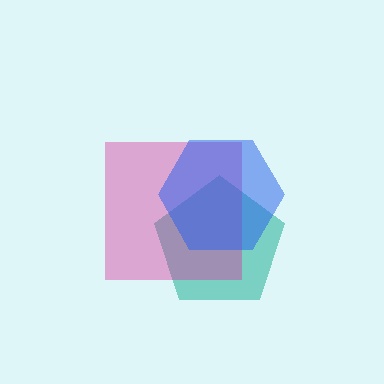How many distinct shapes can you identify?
There are 3 distinct shapes: a teal pentagon, a magenta square, a blue hexagon.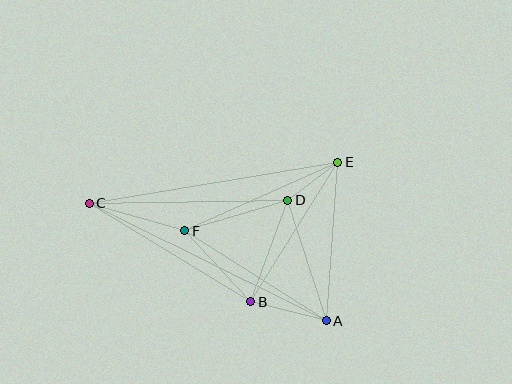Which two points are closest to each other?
Points D and E are closest to each other.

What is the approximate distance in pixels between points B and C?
The distance between B and C is approximately 189 pixels.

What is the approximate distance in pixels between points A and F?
The distance between A and F is approximately 168 pixels.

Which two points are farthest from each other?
Points A and C are farthest from each other.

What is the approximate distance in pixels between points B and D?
The distance between B and D is approximately 108 pixels.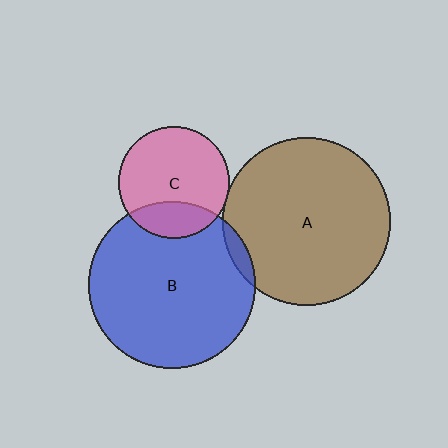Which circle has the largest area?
Circle A (brown).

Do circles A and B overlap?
Yes.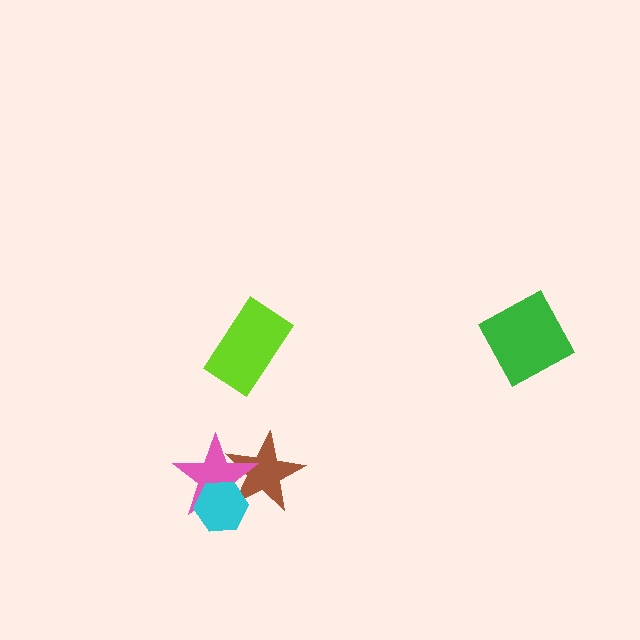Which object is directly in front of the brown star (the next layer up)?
The pink star is directly in front of the brown star.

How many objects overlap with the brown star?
2 objects overlap with the brown star.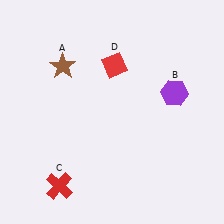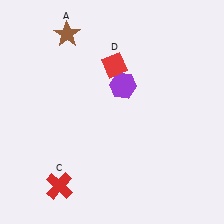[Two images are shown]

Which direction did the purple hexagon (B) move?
The purple hexagon (B) moved left.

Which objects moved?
The objects that moved are: the brown star (A), the purple hexagon (B).